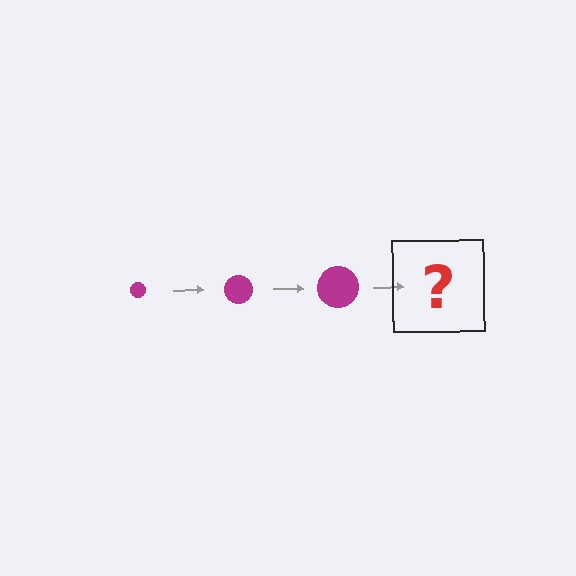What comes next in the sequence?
The next element should be a magenta circle, larger than the previous one.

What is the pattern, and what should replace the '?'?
The pattern is that the circle gets progressively larger each step. The '?' should be a magenta circle, larger than the previous one.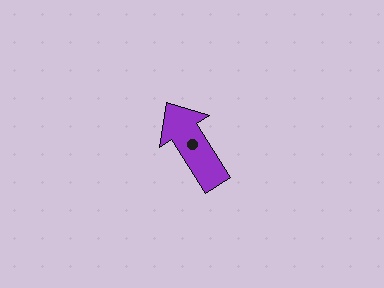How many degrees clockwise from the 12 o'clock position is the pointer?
Approximately 328 degrees.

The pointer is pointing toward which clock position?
Roughly 11 o'clock.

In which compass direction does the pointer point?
Northwest.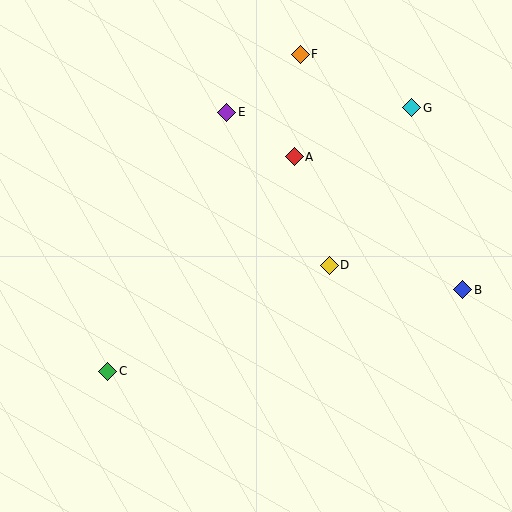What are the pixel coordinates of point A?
Point A is at (294, 157).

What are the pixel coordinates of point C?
Point C is at (108, 371).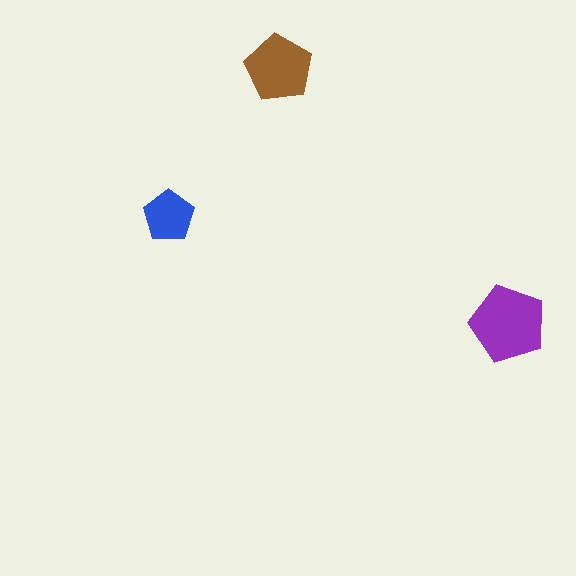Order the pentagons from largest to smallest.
the purple one, the brown one, the blue one.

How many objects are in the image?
There are 3 objects in the image.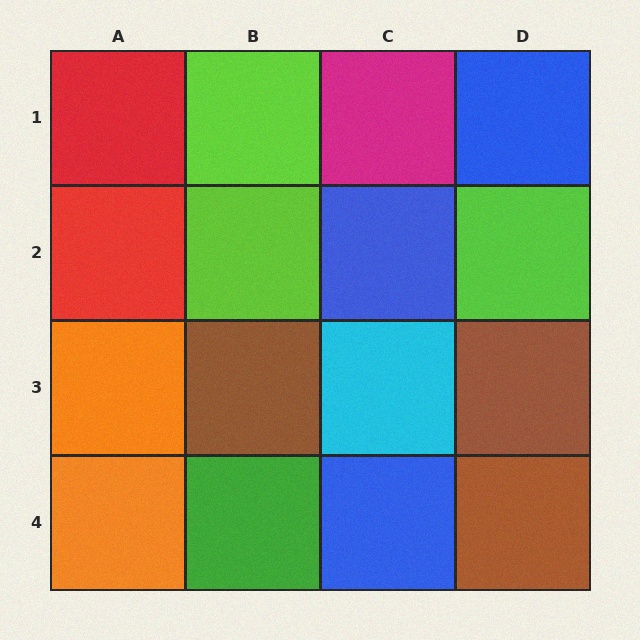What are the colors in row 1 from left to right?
Red, lime, magenta, blue.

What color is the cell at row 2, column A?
Red.